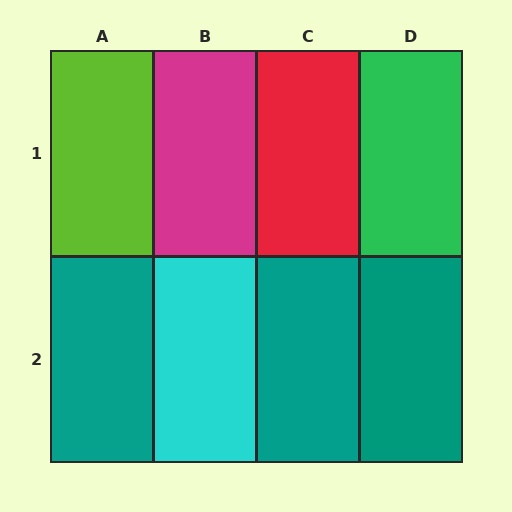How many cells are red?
1 cell is red.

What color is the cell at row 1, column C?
Red.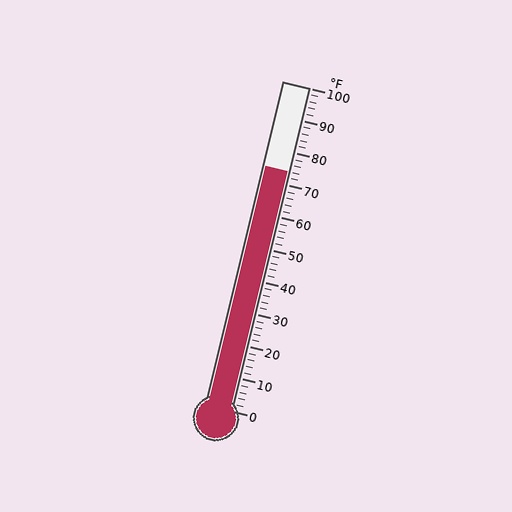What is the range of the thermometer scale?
The thermometer scale ranges from 0°F to 100°F.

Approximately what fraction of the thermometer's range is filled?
The thermometer is filled to approximately 75% of its range.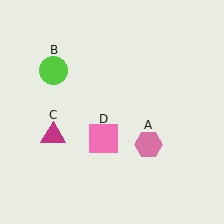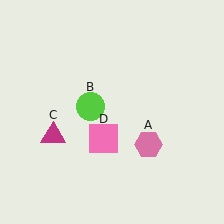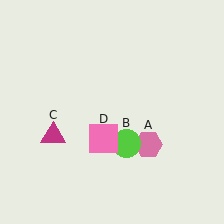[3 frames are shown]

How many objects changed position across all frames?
1 object changed position: lime circle (object B).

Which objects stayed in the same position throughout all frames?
Pink hexagon (object A) and magenta triangle (object C) and pink square (object D) remained stationary.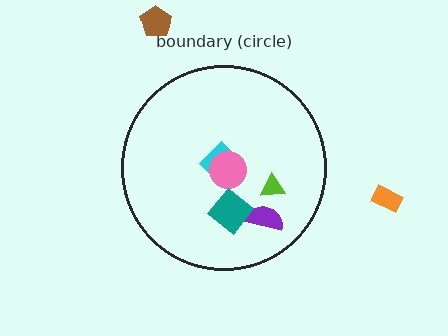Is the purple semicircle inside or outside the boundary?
Inside.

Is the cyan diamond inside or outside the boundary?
Inside.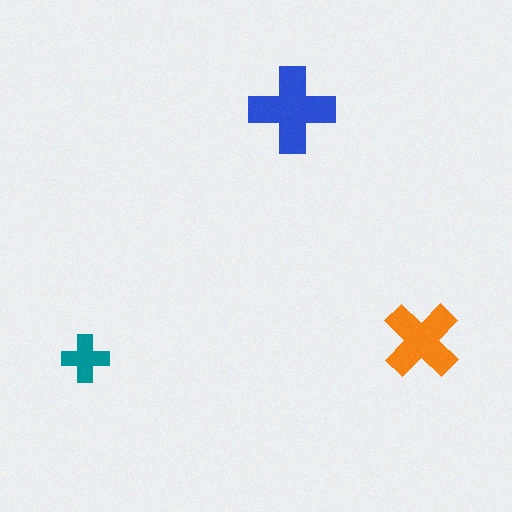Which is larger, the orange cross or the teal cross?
The orange one.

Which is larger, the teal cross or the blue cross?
The blue one.